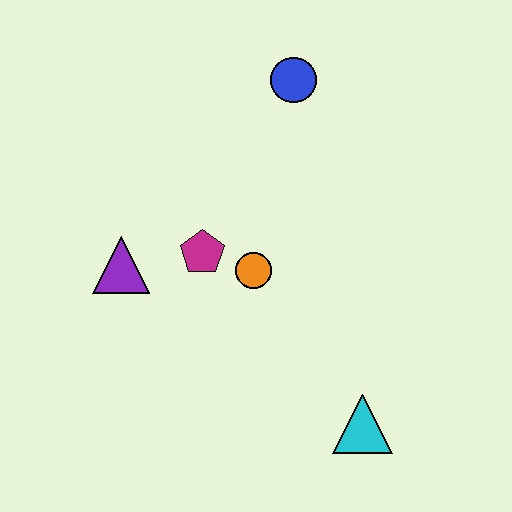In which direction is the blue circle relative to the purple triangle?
The blue circle is above the purple triangle.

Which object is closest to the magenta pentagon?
The orange circle is closest to the magenta pentagon.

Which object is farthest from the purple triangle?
The cyan triangle is farthest from the purple triangle.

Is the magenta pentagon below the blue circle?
Yes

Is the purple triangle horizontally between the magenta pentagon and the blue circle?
No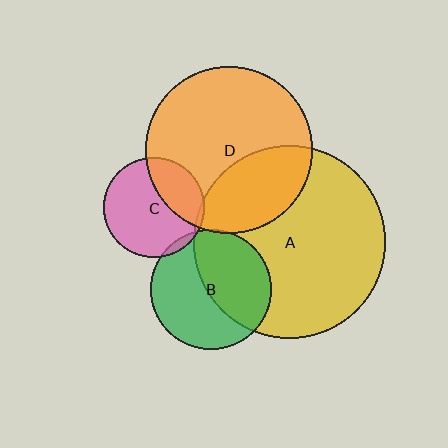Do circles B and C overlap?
Yes.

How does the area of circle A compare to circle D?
Approximately 1.3 times.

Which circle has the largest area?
Circle A (yellow).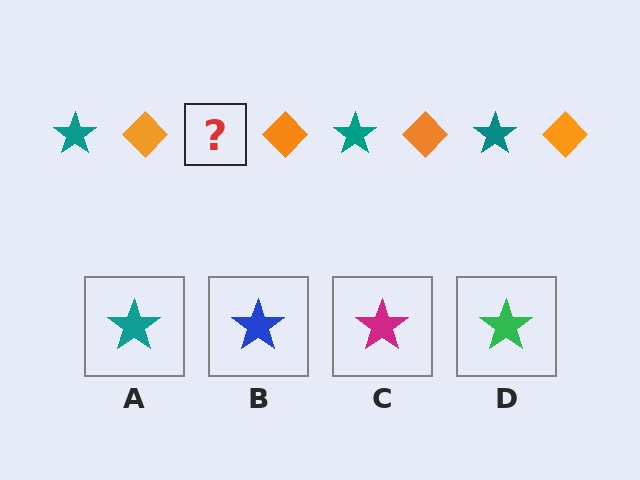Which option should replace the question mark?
Option A.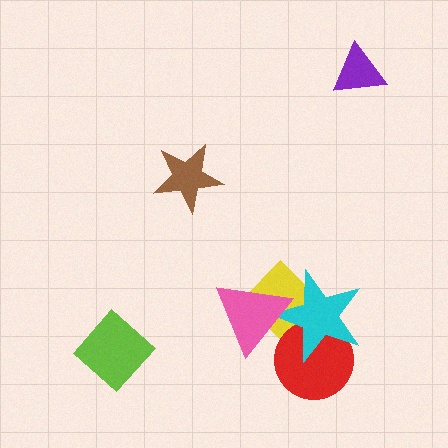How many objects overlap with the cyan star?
3 objects overlap with the cyan star.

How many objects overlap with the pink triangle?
2 objects overlap with the pink triangle.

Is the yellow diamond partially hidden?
Yes, it is partially covered by another shape.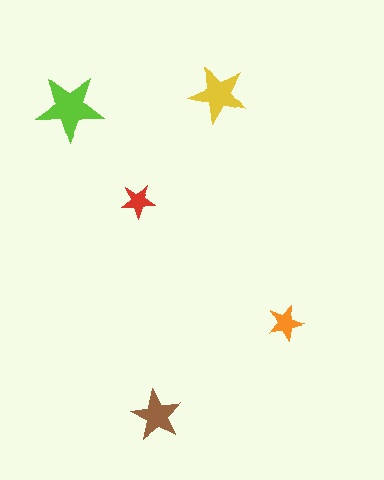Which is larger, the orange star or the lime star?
The lime one.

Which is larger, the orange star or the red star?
The orange one.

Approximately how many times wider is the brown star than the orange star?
About 1.5 times wider.